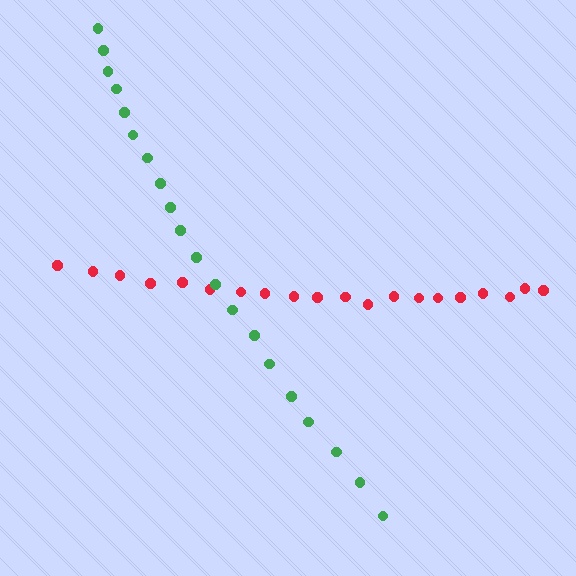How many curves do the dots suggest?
There are 2 distinct paths.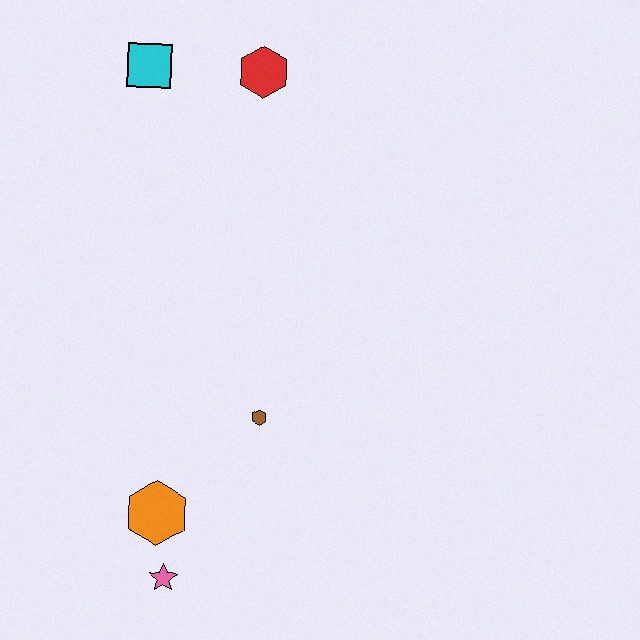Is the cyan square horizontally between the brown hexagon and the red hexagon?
No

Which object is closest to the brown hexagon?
The orange hexagon is closest to the brown hexagon.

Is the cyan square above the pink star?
Yes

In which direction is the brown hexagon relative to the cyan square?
The brown hexagon is below the cyan square.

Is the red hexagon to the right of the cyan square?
Yes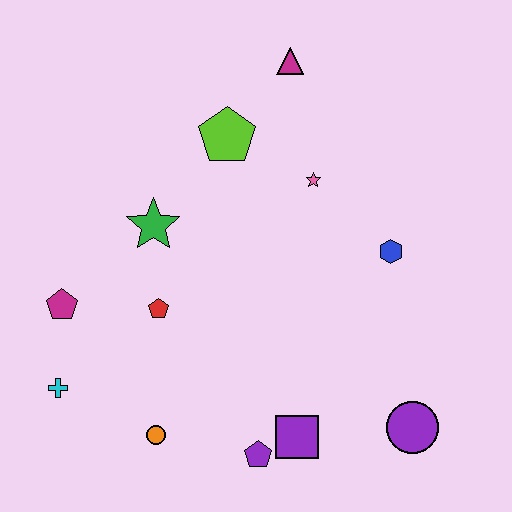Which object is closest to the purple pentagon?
The purple square is closest to the purple pentagon.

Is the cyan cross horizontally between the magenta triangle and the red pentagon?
No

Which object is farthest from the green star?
The purple circle is farthest from the green star.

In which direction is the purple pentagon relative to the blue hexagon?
The purple pentagon is below the blue hexagon.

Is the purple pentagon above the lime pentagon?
No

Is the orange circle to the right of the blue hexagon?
No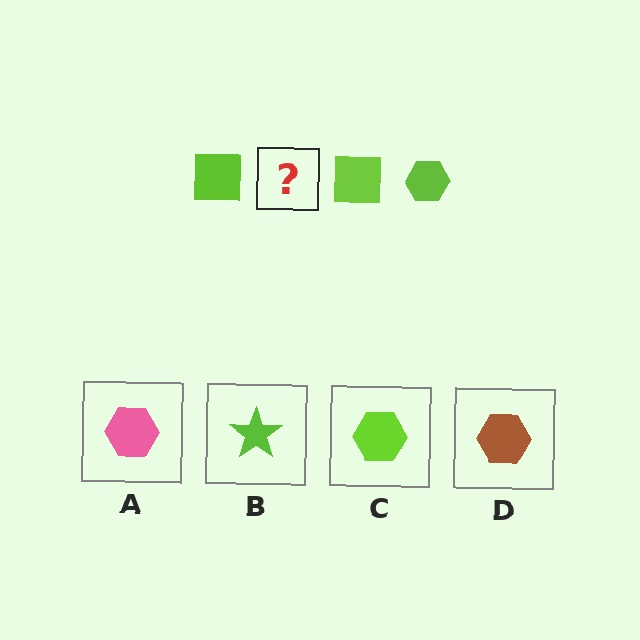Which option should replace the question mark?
Option C.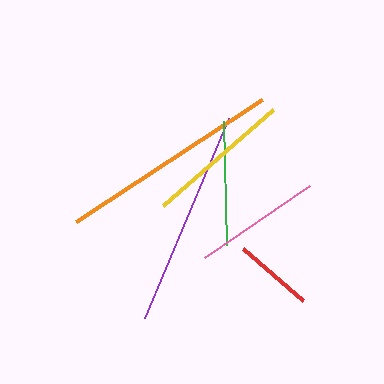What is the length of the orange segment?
The orange segment is approximately 222 pixels long.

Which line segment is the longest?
The orange line is the longest at approximately 222 pixels.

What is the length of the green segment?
The green segment is approximately 124 pixels long.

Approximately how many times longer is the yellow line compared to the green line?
The yellow line is approximately 1.2 times the length of the green line.